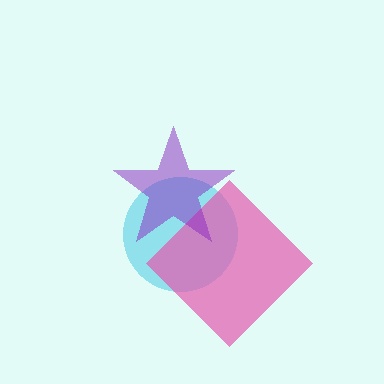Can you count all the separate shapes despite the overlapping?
Yes, there are 3 separate shapes.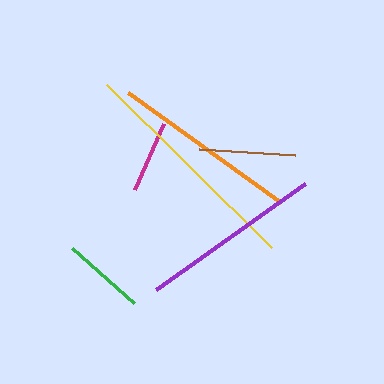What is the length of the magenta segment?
The magenta segment is approximately 73 pixels long.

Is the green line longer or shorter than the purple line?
The purple line is longer than the green line.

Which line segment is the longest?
The yellow line is the longest at approximately 232 pixels.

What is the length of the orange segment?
The orange segment is approximately 188 pixels long.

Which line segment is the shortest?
The magenta line is the shortest at approximately 73 pixels.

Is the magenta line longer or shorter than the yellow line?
The yellow line is longer than the magenta line.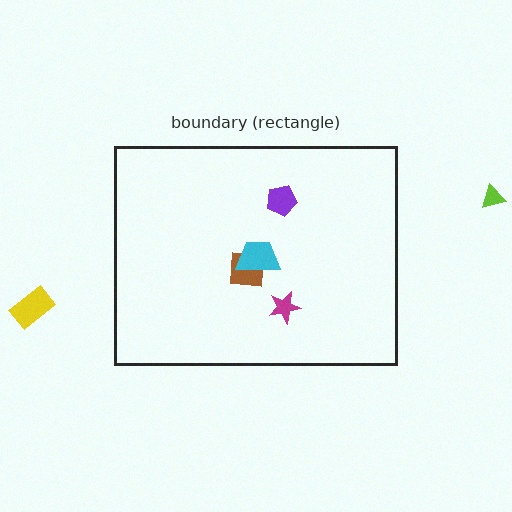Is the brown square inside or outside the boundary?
Inside.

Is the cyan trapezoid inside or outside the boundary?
Inside.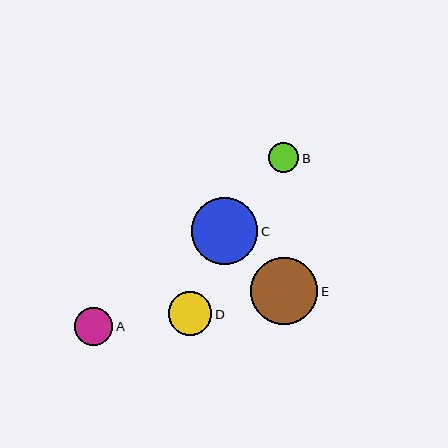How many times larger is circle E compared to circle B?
Circle E is approximately 2.2 times the size of circle B.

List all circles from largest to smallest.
From largest to smallest: C, E, D, A, B.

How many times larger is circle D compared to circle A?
Circle D is approximately 1.1 times the size of circle A.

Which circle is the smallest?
Circle B is the smallest with a size of approximately 30 pixels.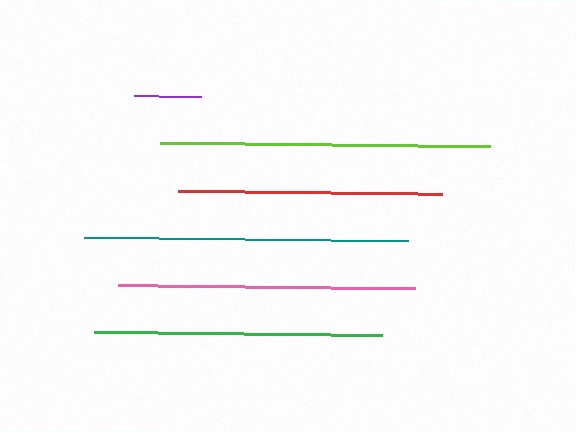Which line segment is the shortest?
The purple line is the shortest at approximately 68 pixels.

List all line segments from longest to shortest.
From longest to shortest: lime, teal, pink, green, red, purple.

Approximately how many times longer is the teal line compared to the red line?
The teal line is approximately 1.2 times the length of the red line.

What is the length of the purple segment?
The purple segment is approximately 68 pixels long.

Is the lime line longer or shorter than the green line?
The lime line is longer than the green line.